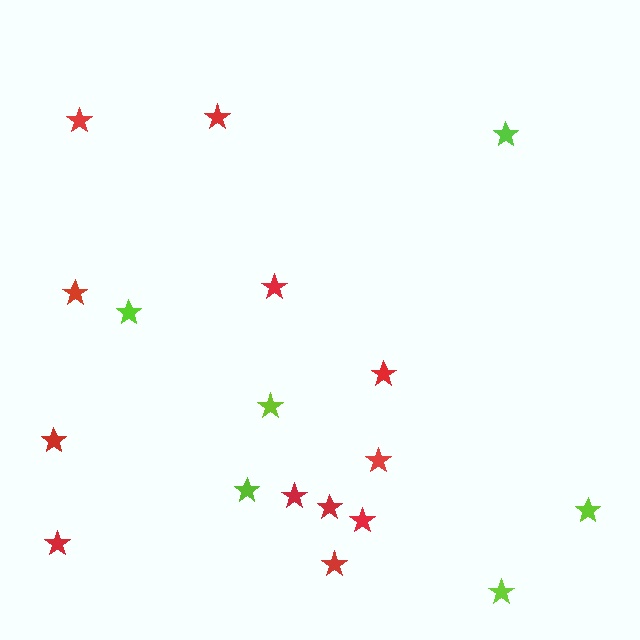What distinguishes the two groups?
There are 2 groups: one group of red stars (12) and one group of lime stars (6).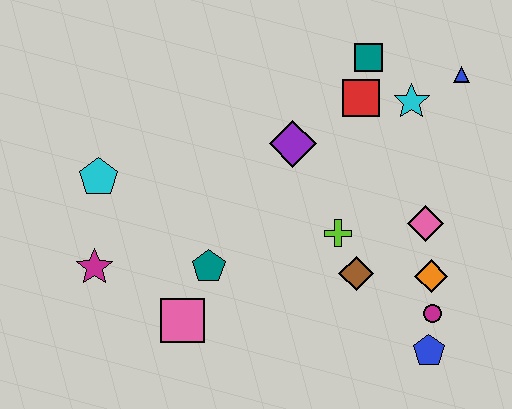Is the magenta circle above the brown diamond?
No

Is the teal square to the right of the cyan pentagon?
Yes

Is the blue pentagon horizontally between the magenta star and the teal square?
No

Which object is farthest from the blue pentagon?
The cyan pentagon is farthest from the blue pentagon.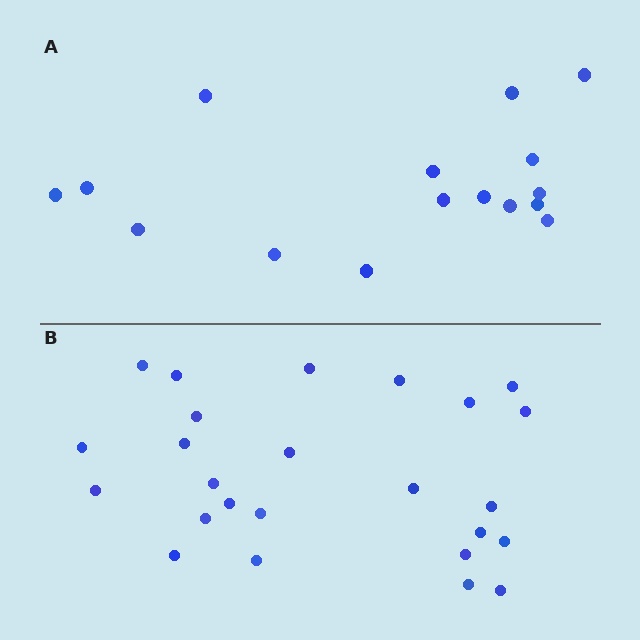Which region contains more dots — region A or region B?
Region B (the bottom region) has more dots.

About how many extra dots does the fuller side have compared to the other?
Region B has roughly 8 or so more dots than region A.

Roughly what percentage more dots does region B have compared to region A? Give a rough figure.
About 55% more.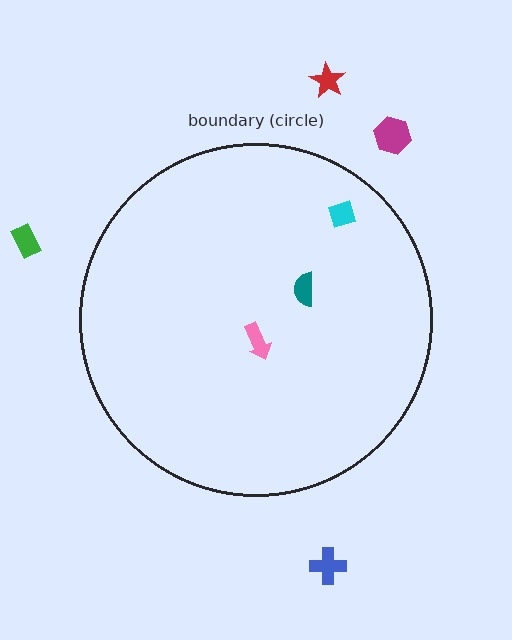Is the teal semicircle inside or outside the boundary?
Inside.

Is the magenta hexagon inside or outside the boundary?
Outside.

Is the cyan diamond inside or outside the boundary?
Inside.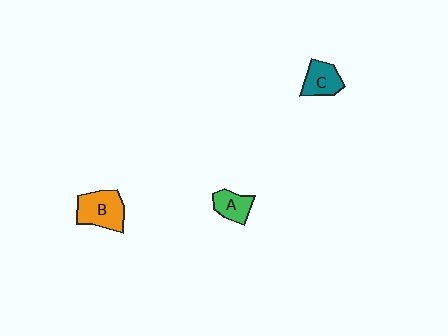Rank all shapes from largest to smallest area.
From largest to smallest: B (orange), C (teal), A (green).